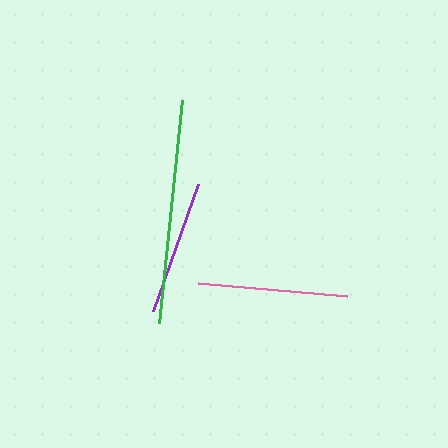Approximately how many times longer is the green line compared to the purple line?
The green line is approximately 1.7 times the length of the purple line.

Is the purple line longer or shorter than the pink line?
The pink line is longer than the purple line.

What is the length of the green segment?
The green segment is approximately 224 pixels long.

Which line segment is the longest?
The green line is the longest at approximately 224 pixels.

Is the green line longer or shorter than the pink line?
The green line is longer than the pink line.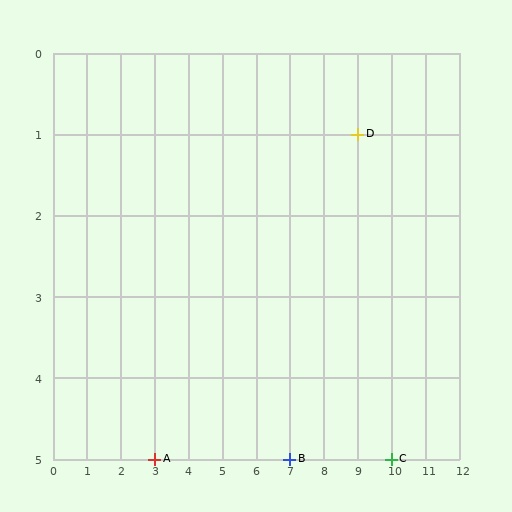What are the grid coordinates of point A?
Point A is at grid coordinates (3, 5).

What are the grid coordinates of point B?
Point B is at grid coordinates (7, 5).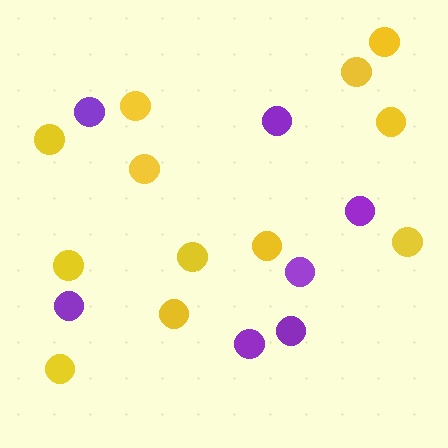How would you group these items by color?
There are 2 groups: one group of purple circles (7) and one group of yellow circles (12).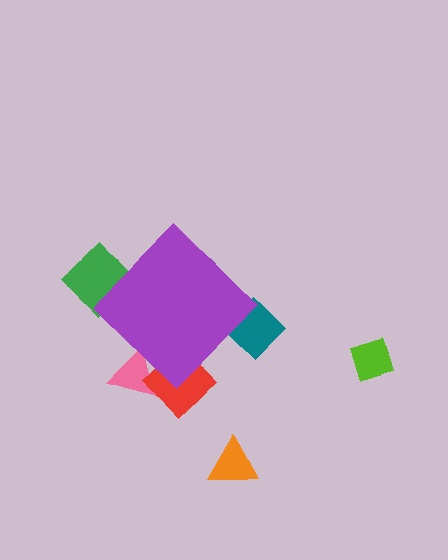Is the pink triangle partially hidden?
Yes, the pink triangle is partially hidden behind the purple diamond.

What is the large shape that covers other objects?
A purple diamond.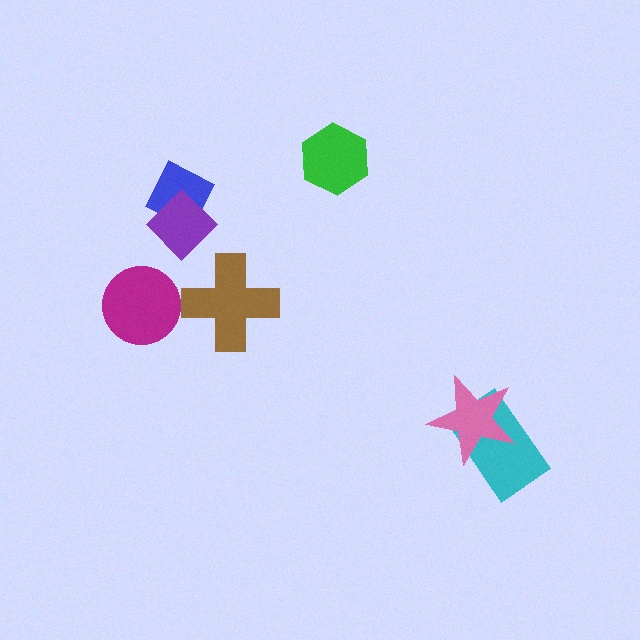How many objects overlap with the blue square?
1 object overlaps with the blue square.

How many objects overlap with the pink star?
1 object overlaps with the pink star.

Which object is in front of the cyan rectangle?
The pink star is in front of the cyan rectangle.